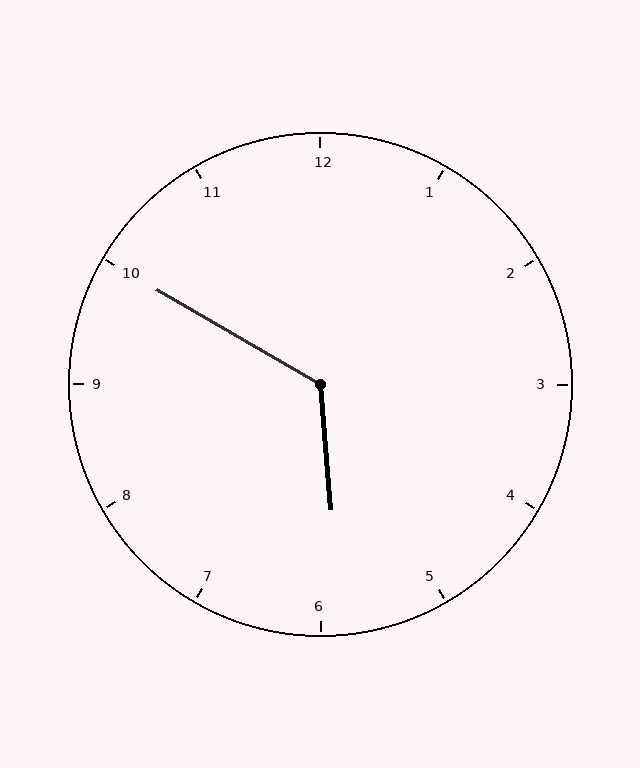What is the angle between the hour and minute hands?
Approximately 125 degrees.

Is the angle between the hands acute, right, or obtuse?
It is obtuse.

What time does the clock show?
5:50.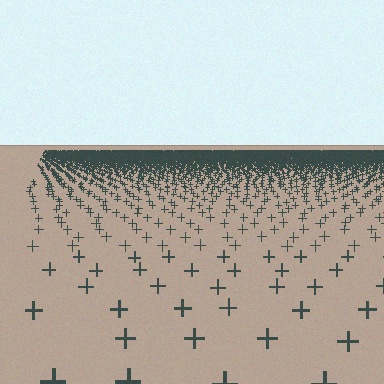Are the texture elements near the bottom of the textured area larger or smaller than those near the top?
Larger. Near the bottom, elements are closer to the viewer and appear at a bigger on-screen size.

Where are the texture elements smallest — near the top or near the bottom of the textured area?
Near the top.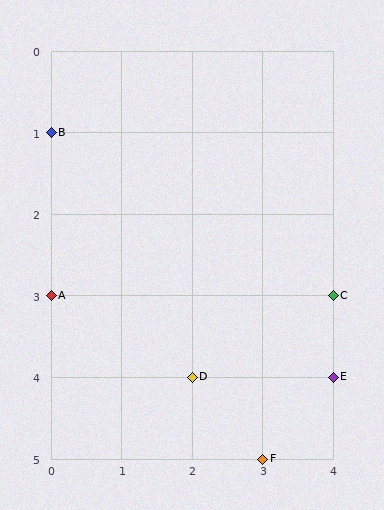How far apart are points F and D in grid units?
Points F and D are 1 column and 1 row apart (about 1.4 grid units diagonally).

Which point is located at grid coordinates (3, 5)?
Point F is at (3, 5).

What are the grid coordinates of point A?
Point A is at grid coordinates (0, 3).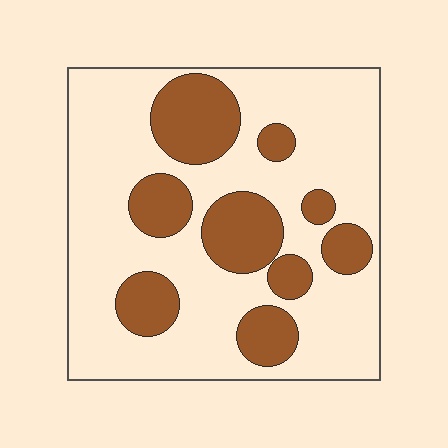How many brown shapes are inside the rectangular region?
9.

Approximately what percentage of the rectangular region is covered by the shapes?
Approximately 30%.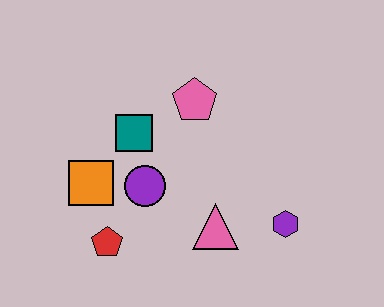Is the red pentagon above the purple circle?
No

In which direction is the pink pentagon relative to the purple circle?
The pink pentagon is above the purple circle.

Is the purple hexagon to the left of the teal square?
No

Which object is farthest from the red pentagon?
The purple hexagon is farthest from the red pentagon.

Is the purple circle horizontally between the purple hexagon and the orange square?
Yes